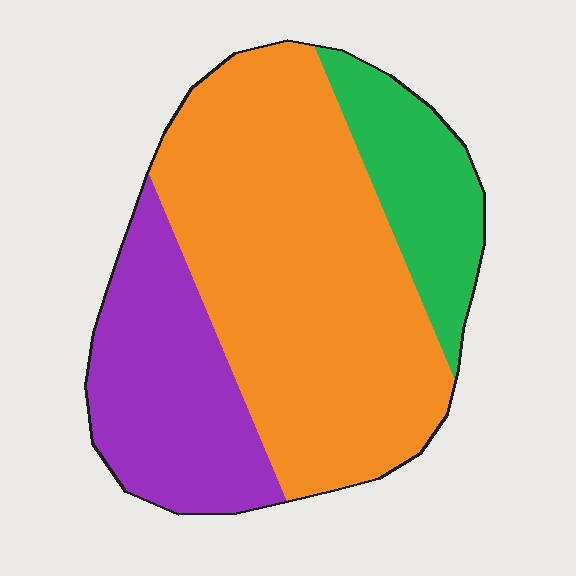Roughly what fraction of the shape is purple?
Purple covers roughly 25% of the shape.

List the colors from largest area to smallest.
From largest to smallest: orange, purple, green.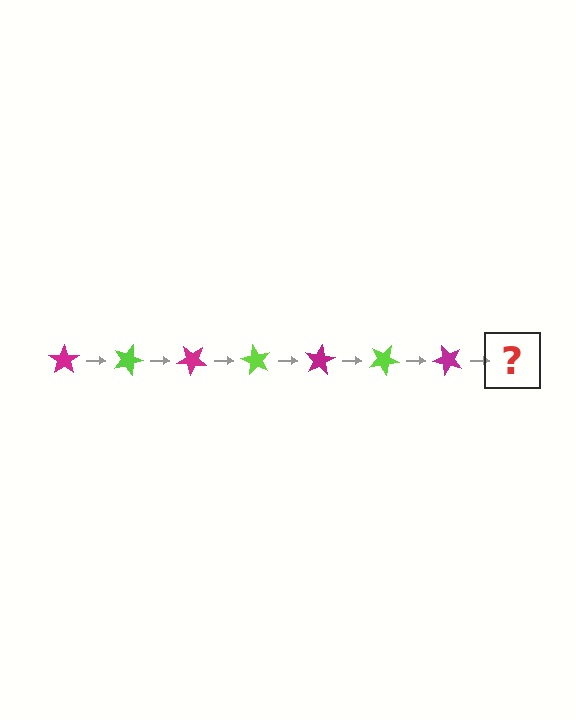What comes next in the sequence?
The next element should be a lime star, rotated 140 degrees from the start.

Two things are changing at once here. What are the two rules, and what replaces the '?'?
The two rules are that it rotates 20 degrees each step and the color cycles through magenta and lime. The '?' should be a lime star, rotated 140 degrees from the start.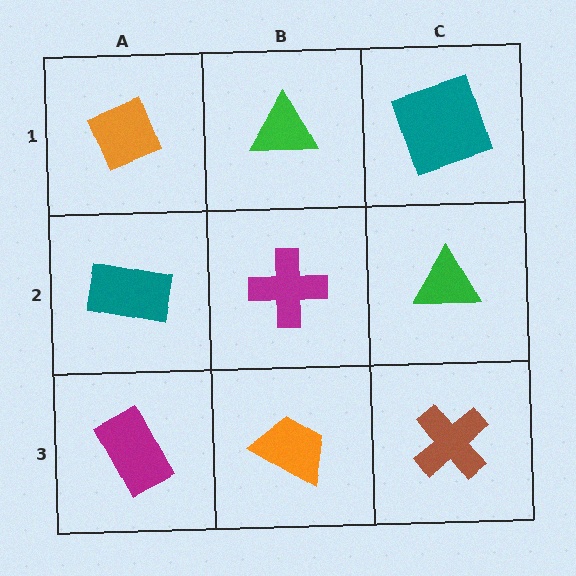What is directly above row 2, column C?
A teal square.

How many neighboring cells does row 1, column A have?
2.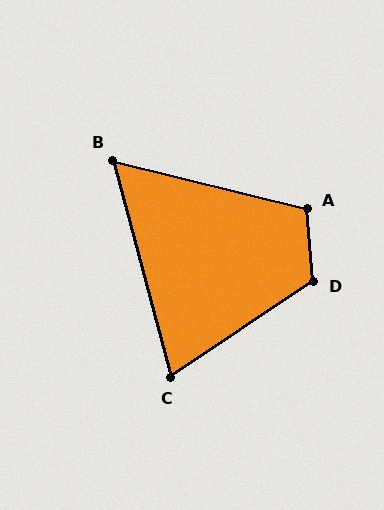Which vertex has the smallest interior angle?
B, at approximately 61 degrees.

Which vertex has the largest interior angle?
D, at approximately 119 degrees.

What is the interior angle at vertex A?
Approximately 109 degrees (obtuse).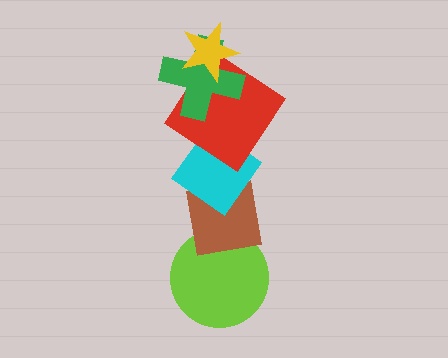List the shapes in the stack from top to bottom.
From top to bottom: the yellow star, the green cross, the red diamond, the cyan diamond, the brown square, the lime circle.